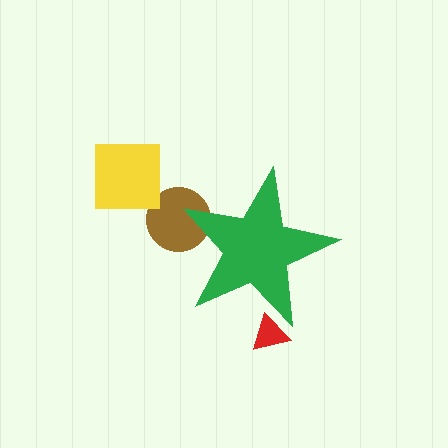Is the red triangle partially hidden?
Yes, the red triangle is partially hidden behind the green star.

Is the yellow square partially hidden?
No, the yellow square is fully visible.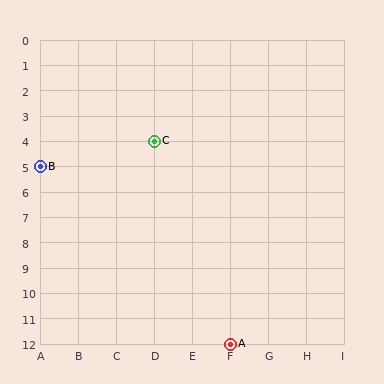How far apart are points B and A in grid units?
Points B and A are 5 columns and 7 rows apart (about 8.6 grid units diagonally).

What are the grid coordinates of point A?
Point A is at grid coordinates (F, 12).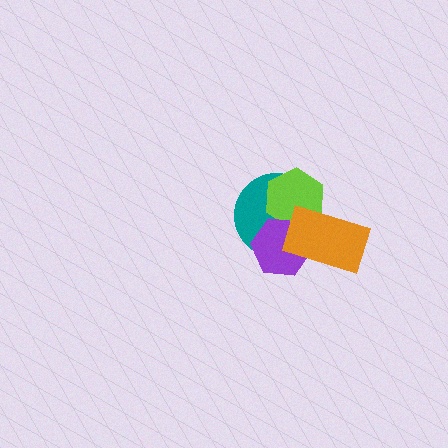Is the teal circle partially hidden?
Yes, it is partially covered by another shape.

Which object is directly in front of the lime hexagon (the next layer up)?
The purple hexagon is directly in front of the lime hexagon.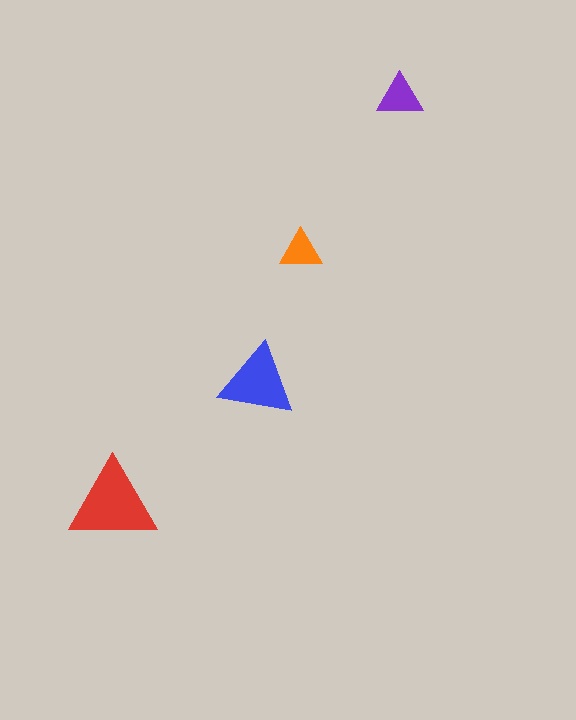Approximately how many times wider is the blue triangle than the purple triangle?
About 1.5 times wider.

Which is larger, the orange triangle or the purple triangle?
The purple one.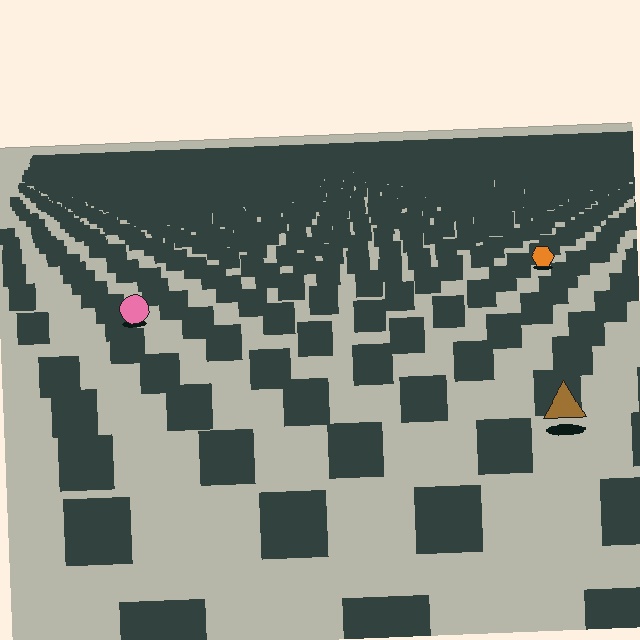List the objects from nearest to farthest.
From nearest to farthest: the brown triangle, the pink circle, the orange hexagon.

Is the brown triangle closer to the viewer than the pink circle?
Yes. The brown triangle is closer — you can tell from the texture gradient: the ground texture is coarser near it.